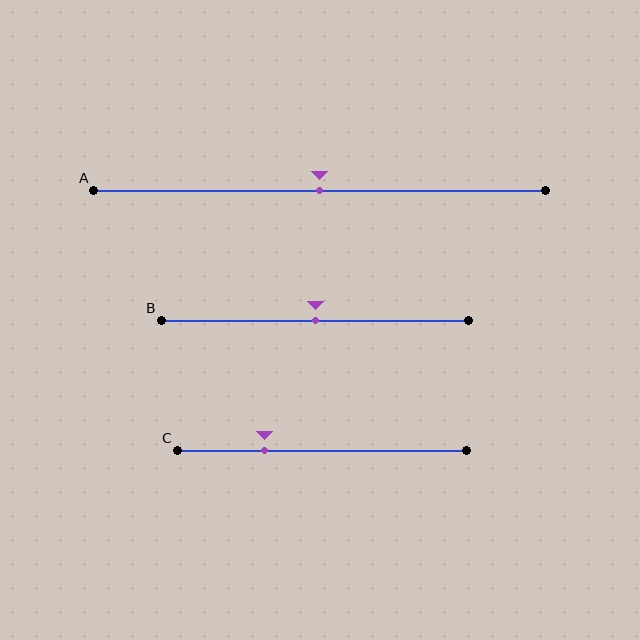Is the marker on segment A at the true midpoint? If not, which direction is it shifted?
Yes, the marker on segment A is at the true midpoint.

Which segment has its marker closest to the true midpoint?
Segment A has its marker closest to the true midpoint.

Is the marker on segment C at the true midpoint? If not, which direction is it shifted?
No, the marker on segment C is shifted to the left by about 20% of the segment length.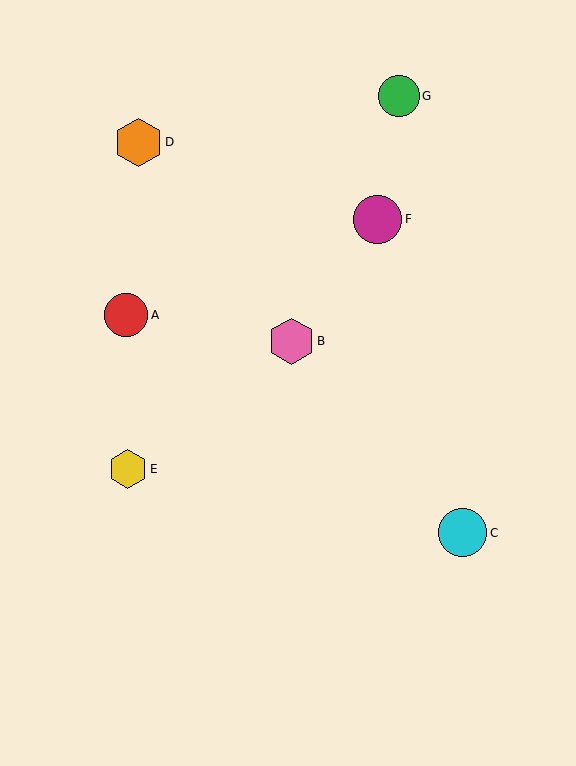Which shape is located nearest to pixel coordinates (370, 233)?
The magenta circle (labeled F) at (378, 219) is nearest to that location.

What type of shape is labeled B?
Shape B is a pink hexagon.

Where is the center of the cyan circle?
The center of the cyan circle is at (462, 533).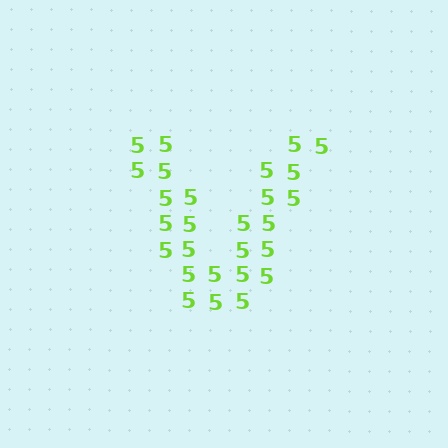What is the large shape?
The large shape is the letter V.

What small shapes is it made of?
It is made of small digit 5's.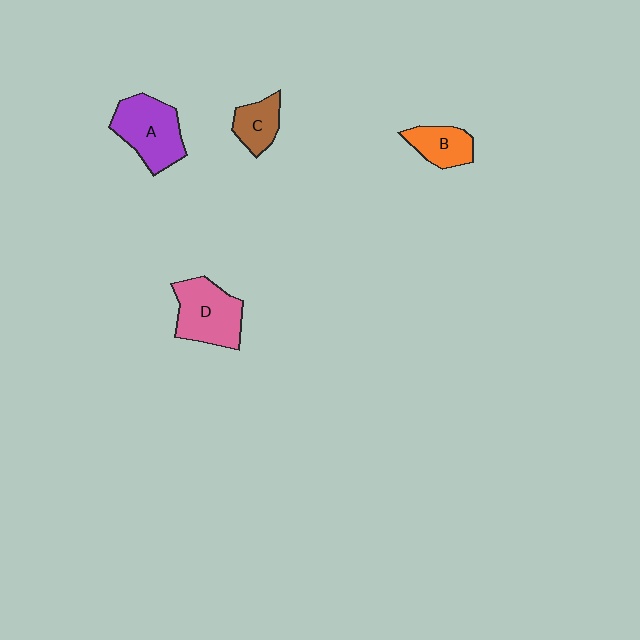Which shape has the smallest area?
Shape C (brown).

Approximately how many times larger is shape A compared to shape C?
Approximately 1.9 times.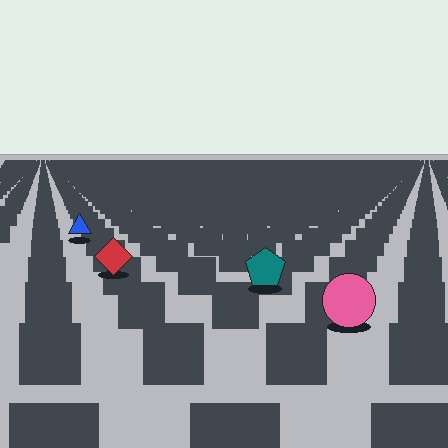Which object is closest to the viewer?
The pink circle is closest. The texture marks near it are larger and more spread out.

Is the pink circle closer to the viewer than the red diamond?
Yes. The pink circle is closer — you can tell from the texture gradient: the ground texture is coarser near it.